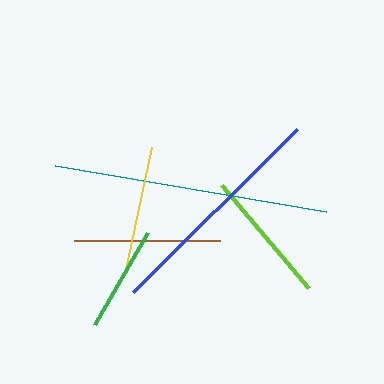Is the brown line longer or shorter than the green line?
The brown line is longer than the green line.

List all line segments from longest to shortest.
From longest to shortest: teal, blue, brown, lime, yellow, green.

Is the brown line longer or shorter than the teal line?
The teal line is longer than the brown line.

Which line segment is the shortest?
The green line is the shortest at approximately 107 pixels.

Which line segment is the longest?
The teal line is the longest at approximately 275 pixels.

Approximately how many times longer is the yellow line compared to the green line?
The yellow line is approximately 1.2 times the length of the green line.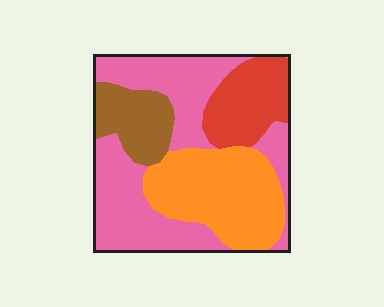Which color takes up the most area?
Pink, at roughly 45%.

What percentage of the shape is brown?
Brown covers about 15% of the shape.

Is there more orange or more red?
Orange.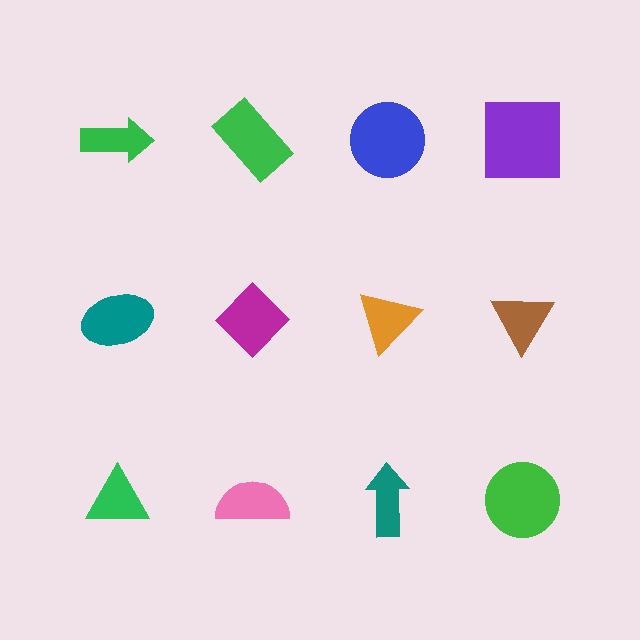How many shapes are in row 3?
4 shapes.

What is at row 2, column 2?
A magenta diamond.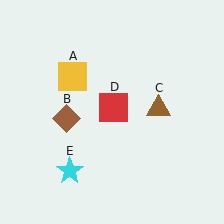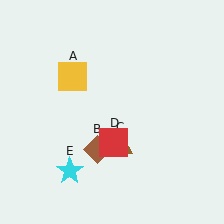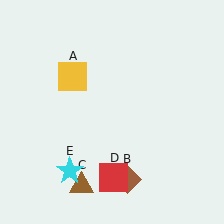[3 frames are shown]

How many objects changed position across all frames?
3 objects changed position: brown diamond (object B), brown triangle (object C), red square (object D).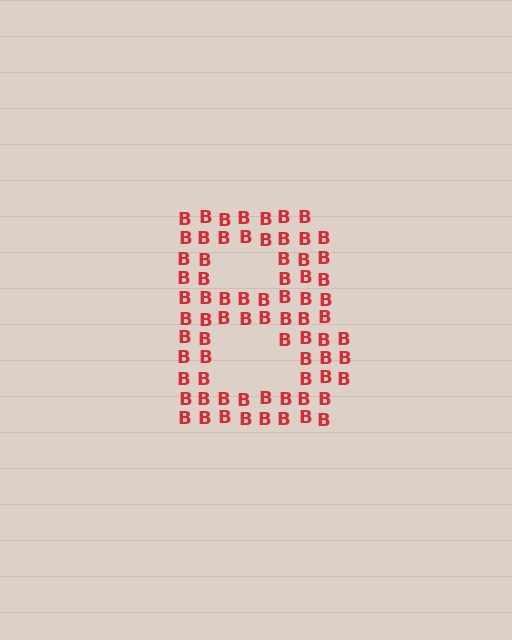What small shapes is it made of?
It is made of small letter B's.